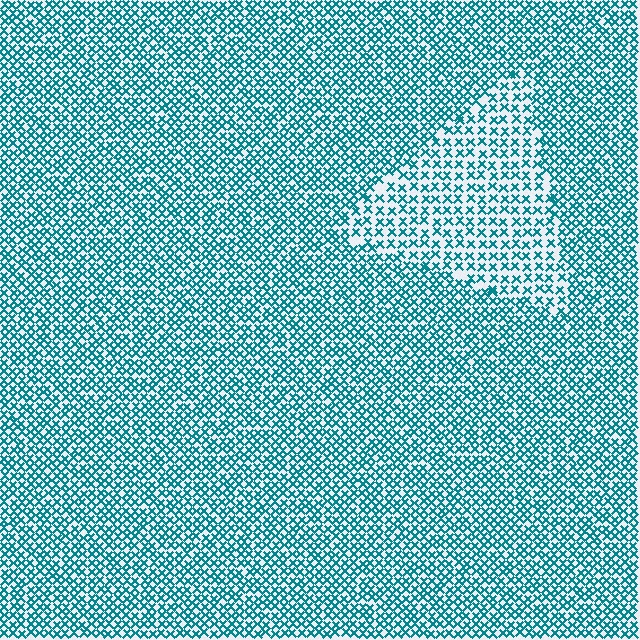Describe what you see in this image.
The image contains small teal elements arranged at two different densities. A triangle-shaped region is visible where the elements are less densely packed than the surrounding area.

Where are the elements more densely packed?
The elements are more densely packed outside the triangle boundary.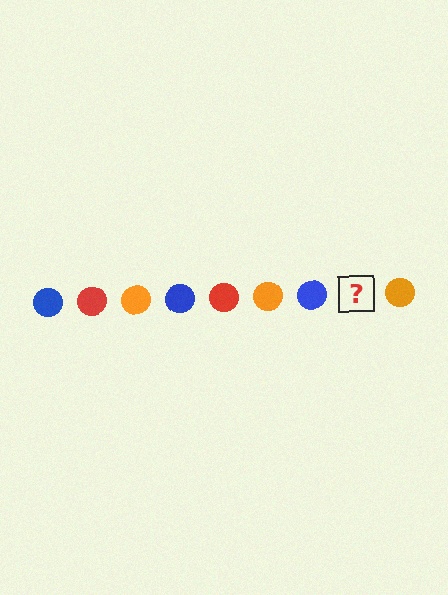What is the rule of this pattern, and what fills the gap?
The rule is that the pattern cycles through blue, red, orange circles. The gap should be filled with a red circle.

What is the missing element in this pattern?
The missing element is a red circle.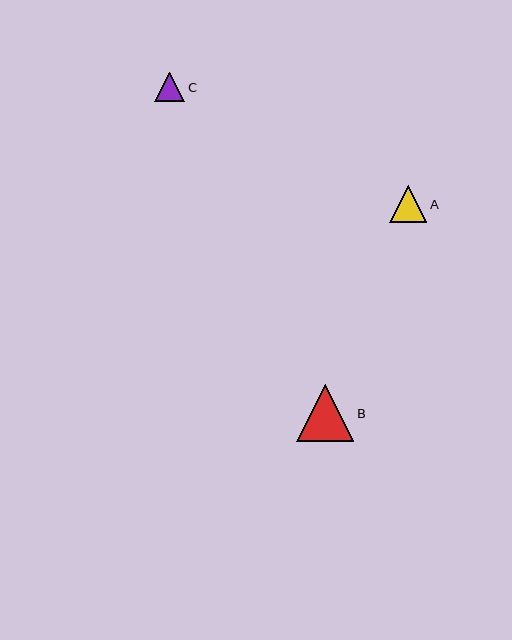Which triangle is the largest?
Triangle B is the largest with a size of approximately 57 pixels.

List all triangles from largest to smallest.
From largest to smallest: B, A, C.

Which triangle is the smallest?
Triangle C is the smallest with a size of approximately 30 pixels.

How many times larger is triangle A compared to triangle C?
Triangle A is approximately 1.3 times the size of triangle C.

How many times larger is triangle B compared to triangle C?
Triangle B is approximately 1.9 times the size of triangle C.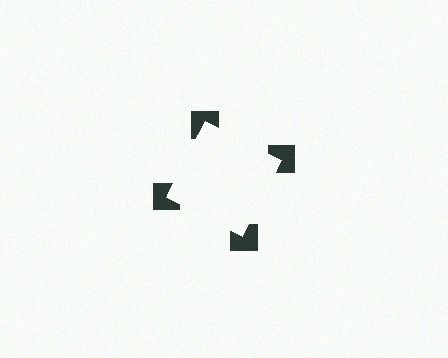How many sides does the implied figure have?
4 sides.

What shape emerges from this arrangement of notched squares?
An illusory square — its edges are inferred from the aligned wedge cuts in the notched squares, not physically drawn.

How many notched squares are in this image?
There are 4 — one at each vertex of the illusory square.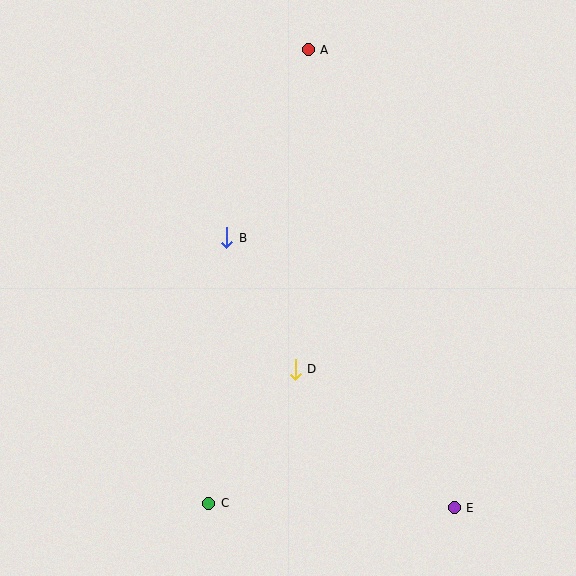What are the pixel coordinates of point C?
Point C is at (209, 503).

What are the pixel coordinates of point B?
Point B is at (227, 238).